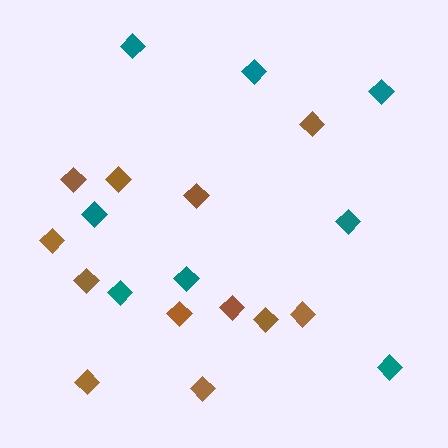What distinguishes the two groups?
There are 2 groups: one group of brown diamonds (12) and one group of teal diamonds (8).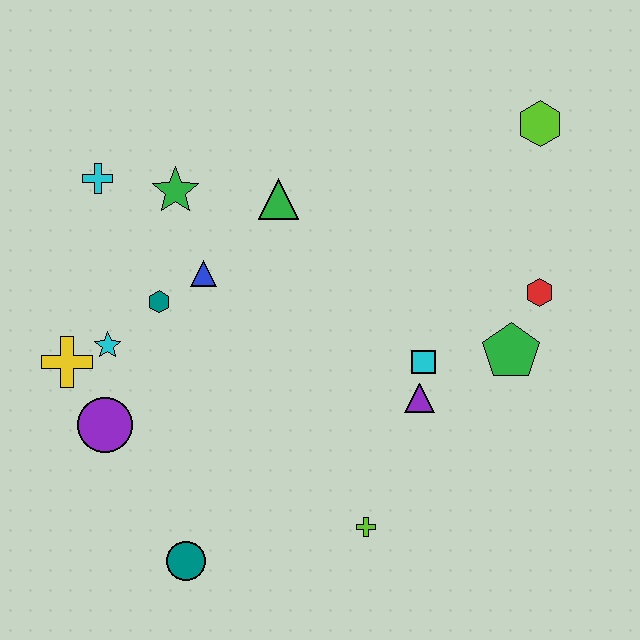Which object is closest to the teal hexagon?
The blue triangle is closest to the teal hexagon.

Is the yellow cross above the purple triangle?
Yes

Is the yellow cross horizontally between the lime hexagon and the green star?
No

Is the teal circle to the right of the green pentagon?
No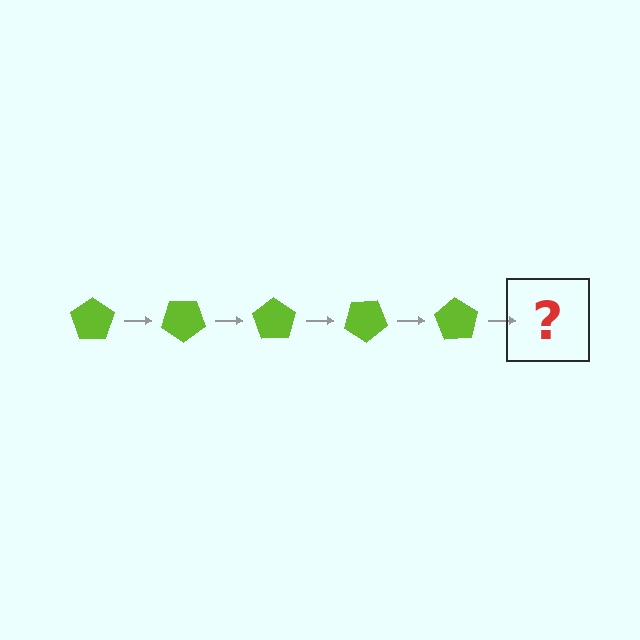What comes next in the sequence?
The next element should be a lime pentagon rotated 175 degrees.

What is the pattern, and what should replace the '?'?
The pattern is that the pentagon rotates 35 degrees each step. The '?' should be a lime pentagon rotated 175 degrees.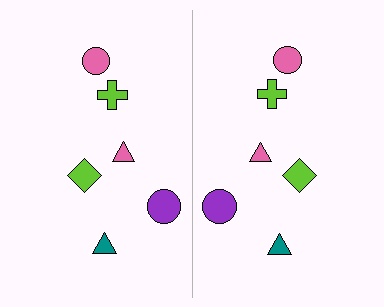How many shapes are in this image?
There are 12 shapes in this image.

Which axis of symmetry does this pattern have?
The pattern has a vertical axis of symmetry running through the center of the image.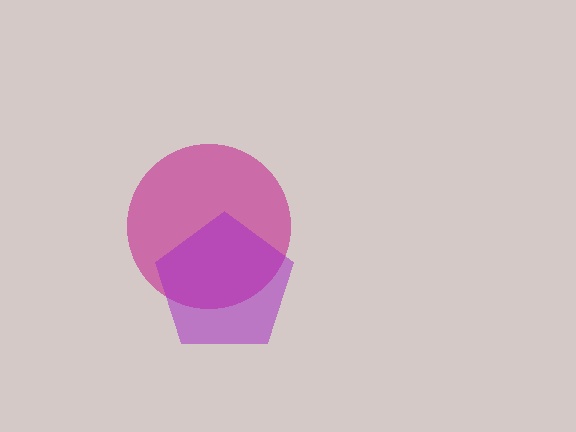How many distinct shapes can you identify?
There are 2 distinct shapes: a magenta circle, a purple pentagon.